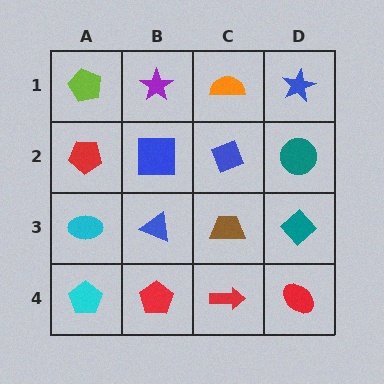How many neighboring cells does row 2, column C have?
4.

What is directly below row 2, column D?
A teal diamond.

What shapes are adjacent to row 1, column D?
A teal circle (row 2, column D), an orange semicircle (row 1, column C).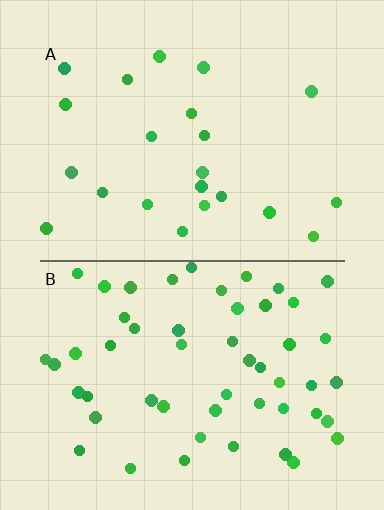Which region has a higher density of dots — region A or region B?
B (the bottom).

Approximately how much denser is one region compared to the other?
Approximately 2.4× — region B over region A.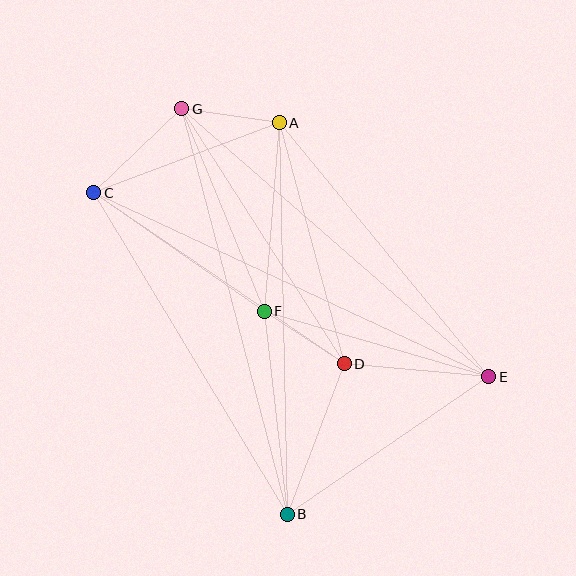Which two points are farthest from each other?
Points C and E are farthest from each other.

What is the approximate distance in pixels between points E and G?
The distance between E and G is approximately 407 pixels.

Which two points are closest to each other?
Points D and F are closest to each other.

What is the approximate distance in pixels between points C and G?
The distance between C and G is approximately 122 pixels.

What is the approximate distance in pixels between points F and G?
The distance between F and G is approximately 219 pixels.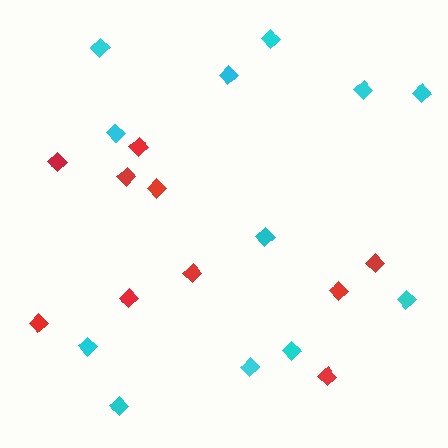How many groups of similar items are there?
There are 2 groups: one group of cyan diamonds (12) and one group of red diamonds (10).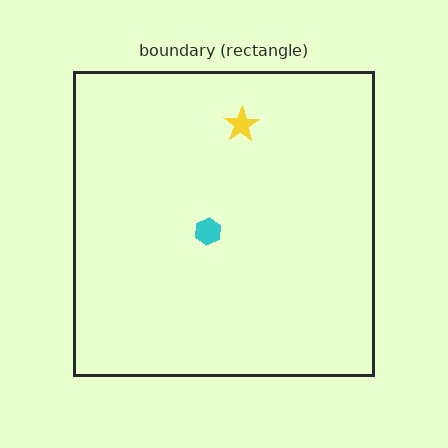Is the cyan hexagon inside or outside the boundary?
Inside.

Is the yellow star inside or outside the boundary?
Inside.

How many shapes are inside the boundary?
2 inside, 0 outside.